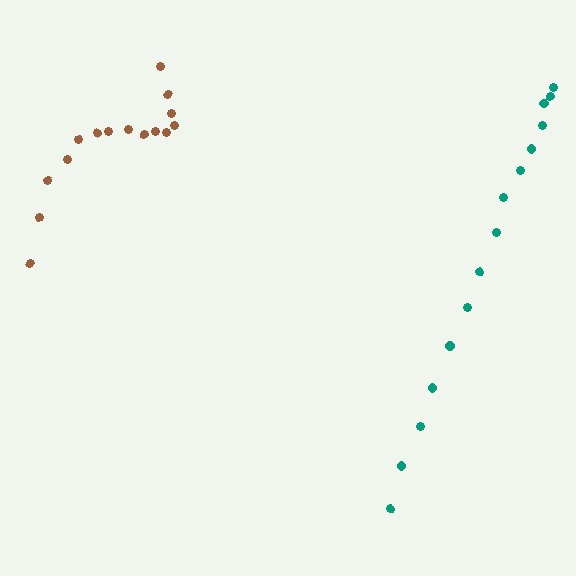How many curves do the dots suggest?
There are 2 distinct paths.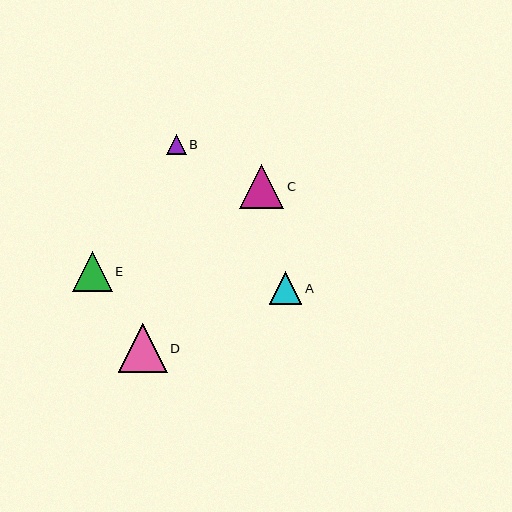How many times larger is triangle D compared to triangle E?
Triangle D is approximately 1.2 times the size of triangle E.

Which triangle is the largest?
Triangle D is the largest with a size of approximately 49 pixels.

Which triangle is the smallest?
Triangle B is the smallest with a size of approximately 20 pixels.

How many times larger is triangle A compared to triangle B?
Triangle A is approximately 1.6 times the size of triangle B.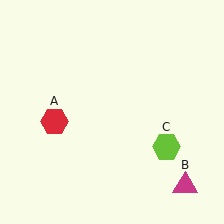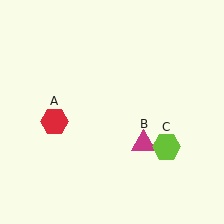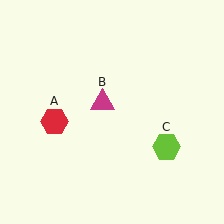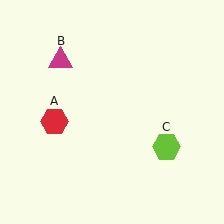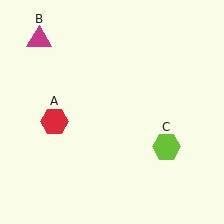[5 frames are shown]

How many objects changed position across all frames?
1 object changed position: magenta triangle (object B).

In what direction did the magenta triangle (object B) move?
The magenta triangle (object B) moved up and to the left.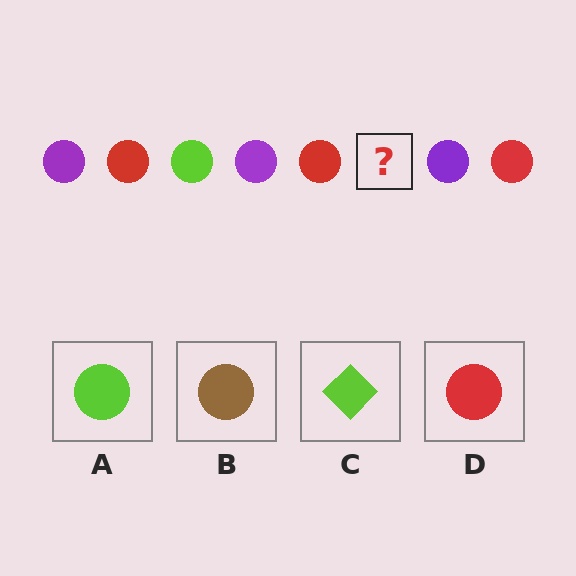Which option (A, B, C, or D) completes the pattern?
A.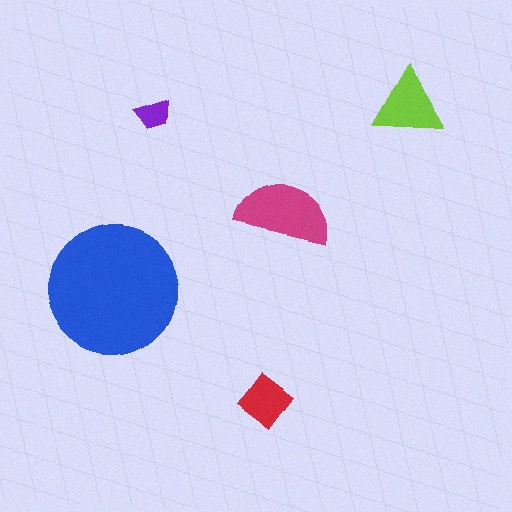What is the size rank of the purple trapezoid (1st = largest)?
5th.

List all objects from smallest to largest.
The purple trapezoid, the red diamond, the lime triangle, the magenta semicircle, the blue circle.